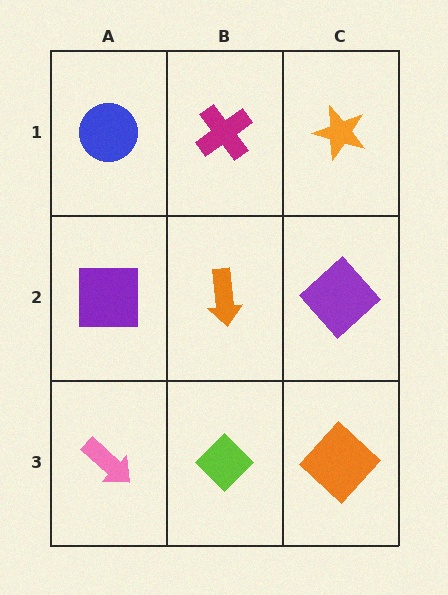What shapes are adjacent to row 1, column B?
An orange arrow (row 2, column B), a blue circle (row 1, column A), an orange star (row 1, column C).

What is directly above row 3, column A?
A purple square.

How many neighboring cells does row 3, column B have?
3.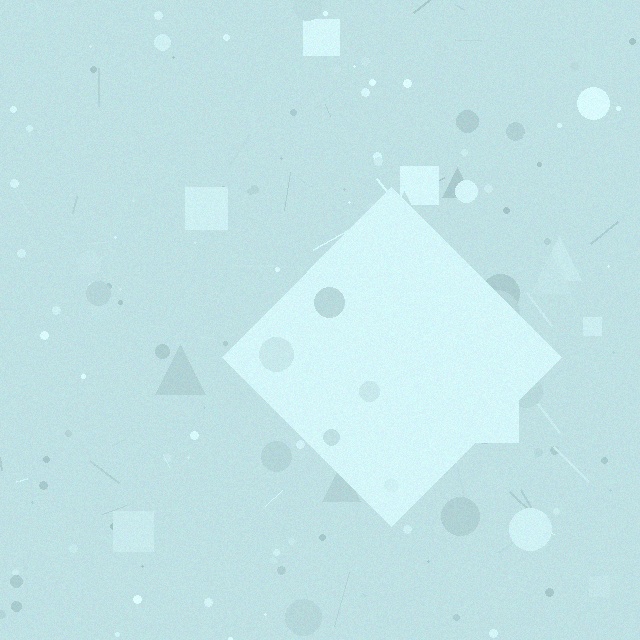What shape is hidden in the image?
A diamond is hidden in the image.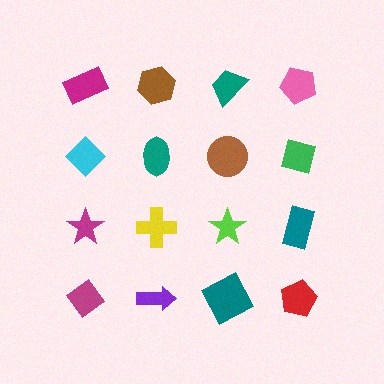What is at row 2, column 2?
A teal ellipse.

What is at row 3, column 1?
A magenta star.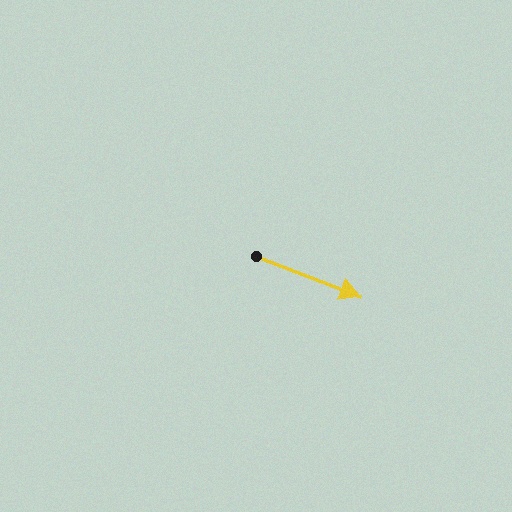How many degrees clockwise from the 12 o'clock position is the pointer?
Approximately 111 degrees.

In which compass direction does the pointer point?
East.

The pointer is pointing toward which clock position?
Roughly 4 o'clock.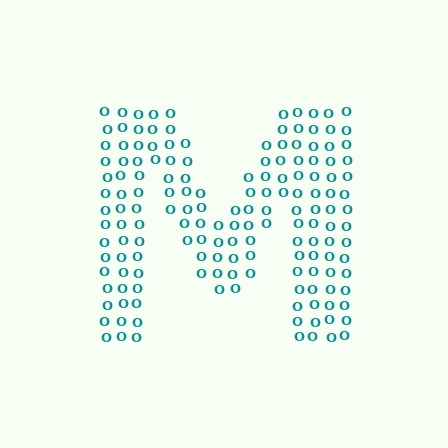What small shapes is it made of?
It is made of small letter O's.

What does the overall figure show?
The overall figure shows the letter M.